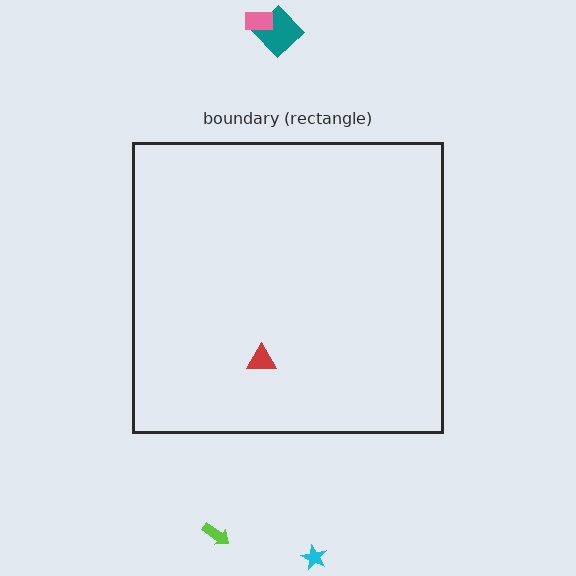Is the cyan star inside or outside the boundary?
Outside.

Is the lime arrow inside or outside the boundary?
Outside.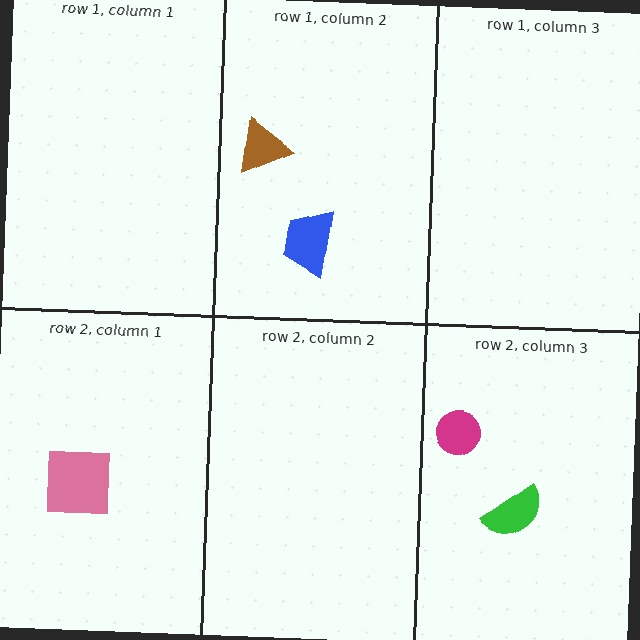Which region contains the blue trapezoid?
The row 1, column 2 region.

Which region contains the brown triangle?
The row 1, column 2 region.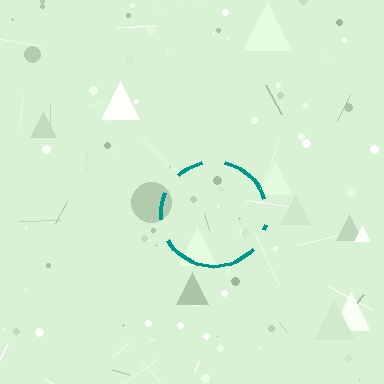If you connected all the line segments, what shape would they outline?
They would outline a circle.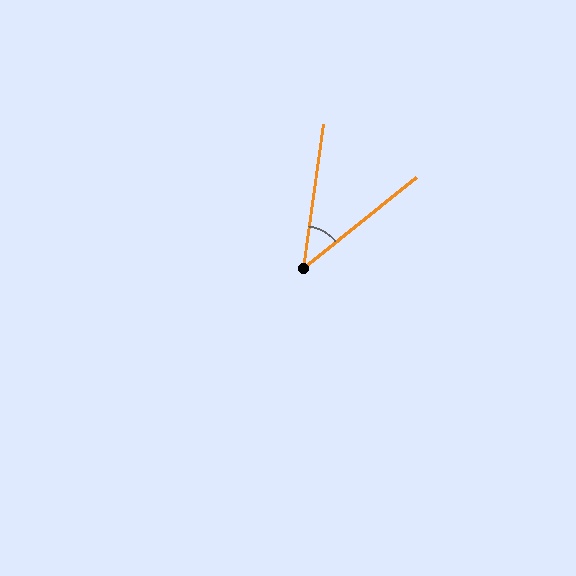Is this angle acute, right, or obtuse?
It is acute.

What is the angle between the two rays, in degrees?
Approximately 43 degrees.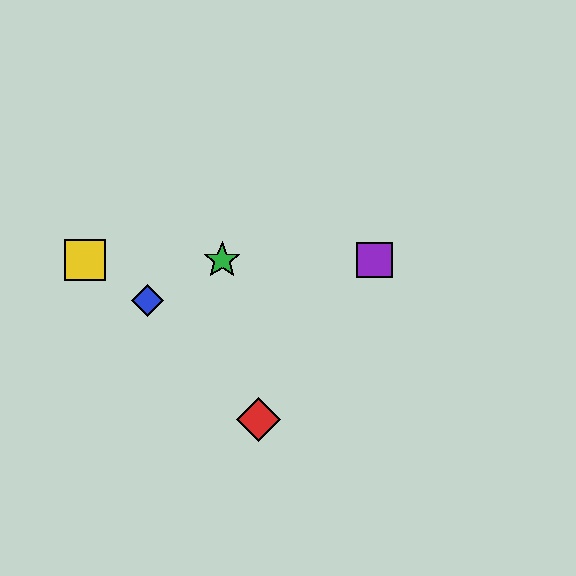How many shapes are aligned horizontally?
3 shapes (the green star, the yellow square, the purple square) are aligned horizontally.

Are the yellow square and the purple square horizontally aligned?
Yes, both are at y≈260.